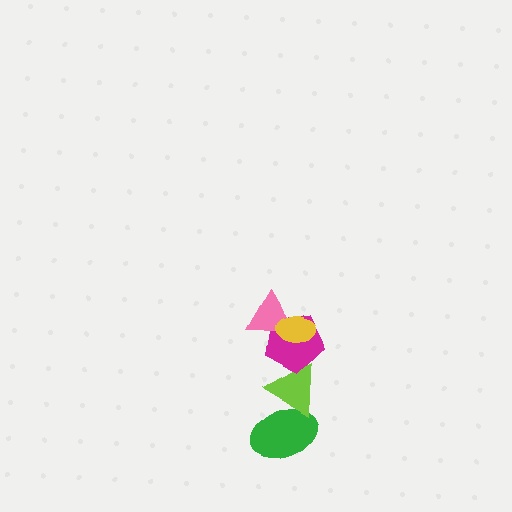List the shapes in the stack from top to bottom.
From top to bottom: the yellow ellipse, the pink triangle, the magenta pentagon, the lime triangle, the green ellipse.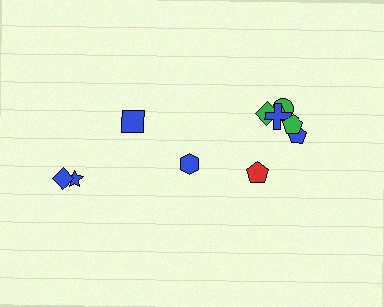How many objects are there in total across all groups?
There are 11 objects.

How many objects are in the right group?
There are 7 objects.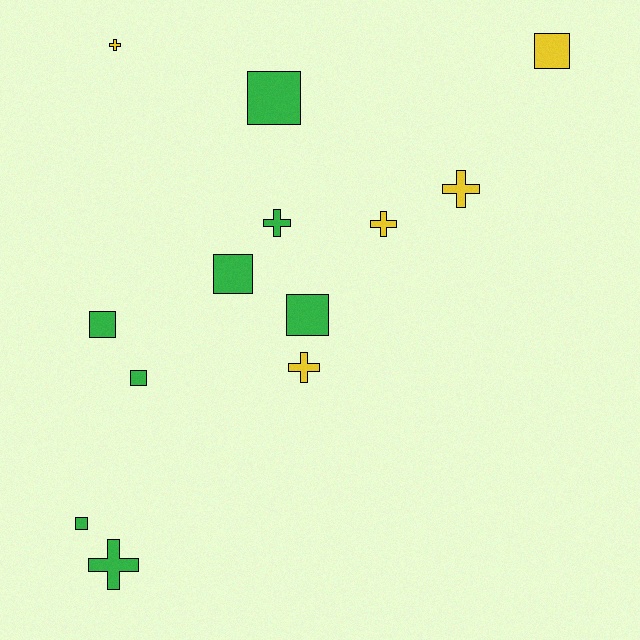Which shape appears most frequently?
Square, with 7 objects.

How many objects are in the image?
There are 13 objects.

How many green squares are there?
There are 6 green squares.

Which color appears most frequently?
Green, with 8 objects.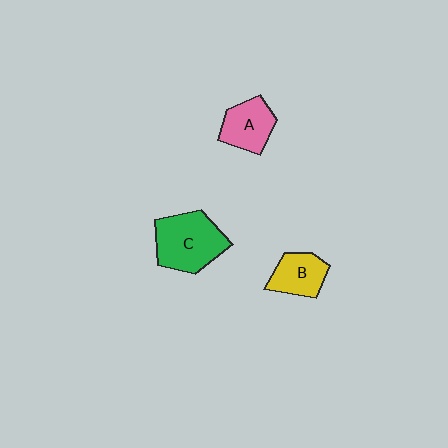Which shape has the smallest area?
Shape B (yellow).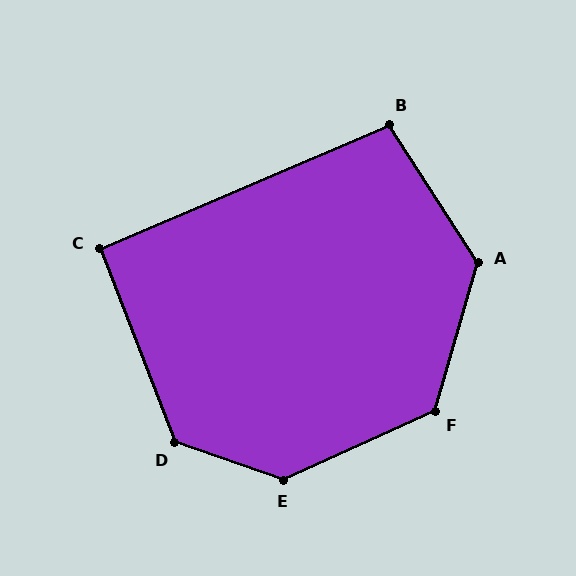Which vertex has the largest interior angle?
E, at approximately 137 degrees.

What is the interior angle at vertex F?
Approximately 131 degrees (obtuse).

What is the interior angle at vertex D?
Approximately 130 degrees (obtuse).